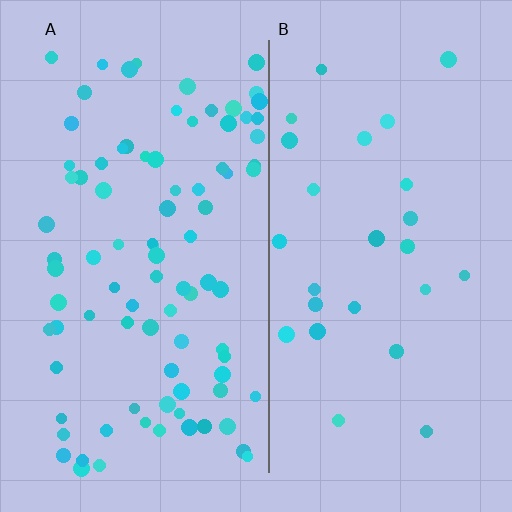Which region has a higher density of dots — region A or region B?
A (the left).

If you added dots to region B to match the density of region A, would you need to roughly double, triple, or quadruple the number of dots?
Approximately triple.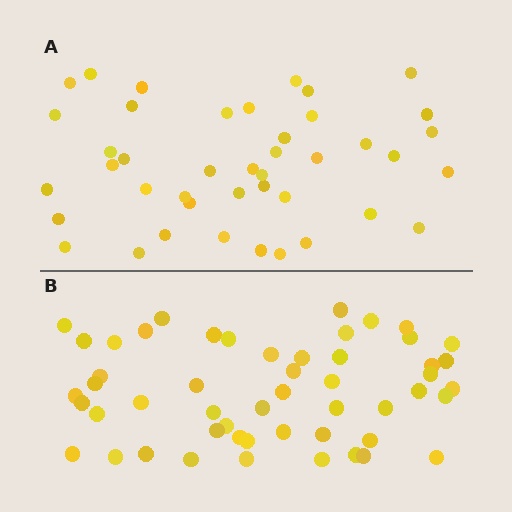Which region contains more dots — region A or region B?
Region B (the bottom region) has more dots.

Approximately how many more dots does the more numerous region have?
Region B has roughly 10 or so more dots than region A.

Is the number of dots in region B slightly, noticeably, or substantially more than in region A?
Region B has only slightly more — the two regions are fairly close. The ratio is roughly 1.2 to 1.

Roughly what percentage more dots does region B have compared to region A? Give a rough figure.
About 25% more.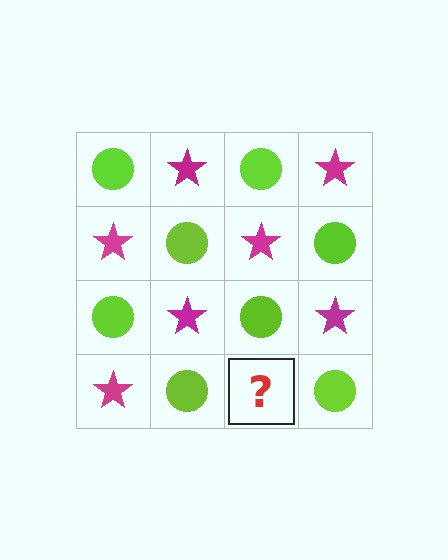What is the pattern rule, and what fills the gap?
The rule is that it alternates lime circle and magenta star in a checkerboard pattern. The gap should be filled with a magenta star.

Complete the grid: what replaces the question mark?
The question mark should be replaced with a magenta star.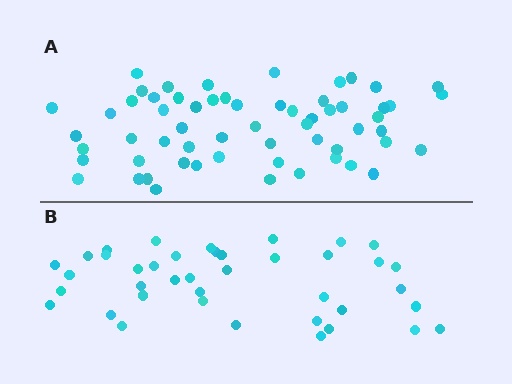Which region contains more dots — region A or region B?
Region A (the top region) has more dots.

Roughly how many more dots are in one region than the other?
Region A has approximately 20 more dots than region B.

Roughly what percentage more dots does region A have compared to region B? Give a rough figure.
About 50% more.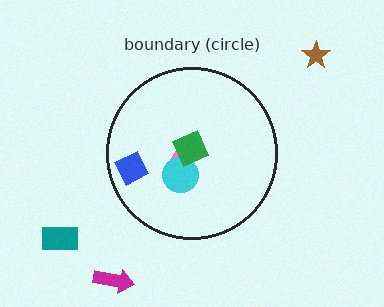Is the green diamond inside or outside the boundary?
Inside.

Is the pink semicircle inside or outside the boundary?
Inside.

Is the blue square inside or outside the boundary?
Inside.